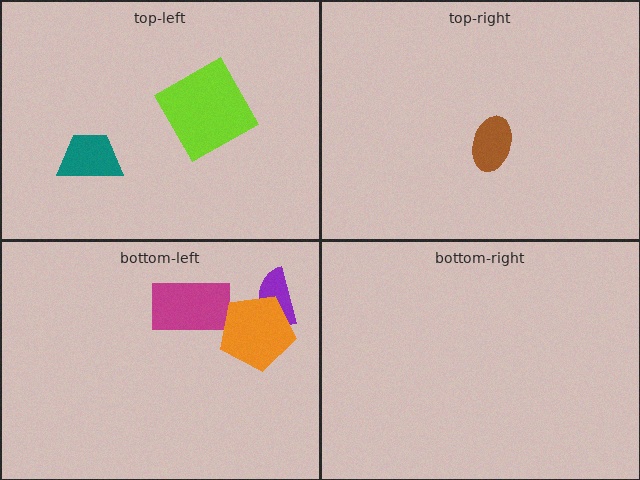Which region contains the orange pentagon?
The bottom-left region.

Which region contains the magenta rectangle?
The bottom-left region.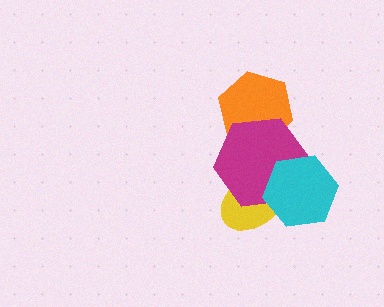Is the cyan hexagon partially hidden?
No, no other shape covers it.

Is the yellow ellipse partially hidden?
Yes, it is partially covered by another shape.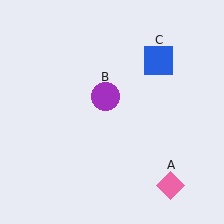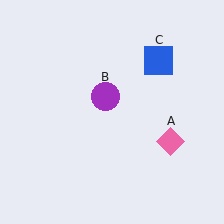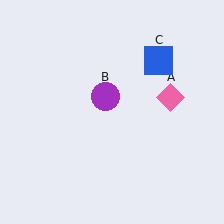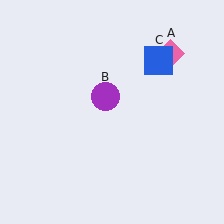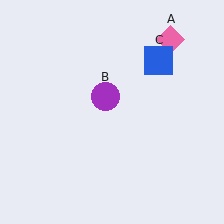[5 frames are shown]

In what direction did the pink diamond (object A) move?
The pink diamond (object A) moved up.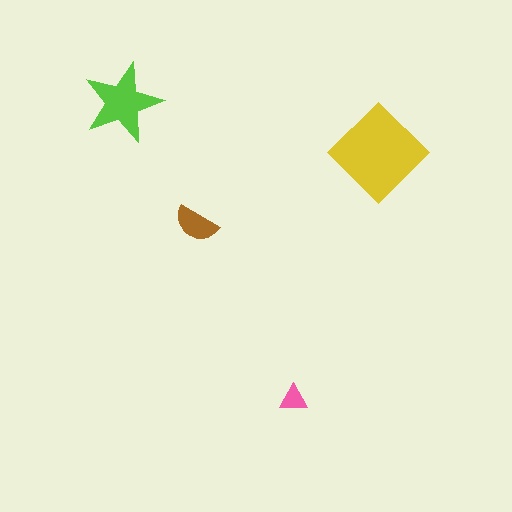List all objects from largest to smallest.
The yellow diamond, the lime star, the brown semicircle, the pink triangle.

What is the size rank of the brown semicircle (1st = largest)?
3rd.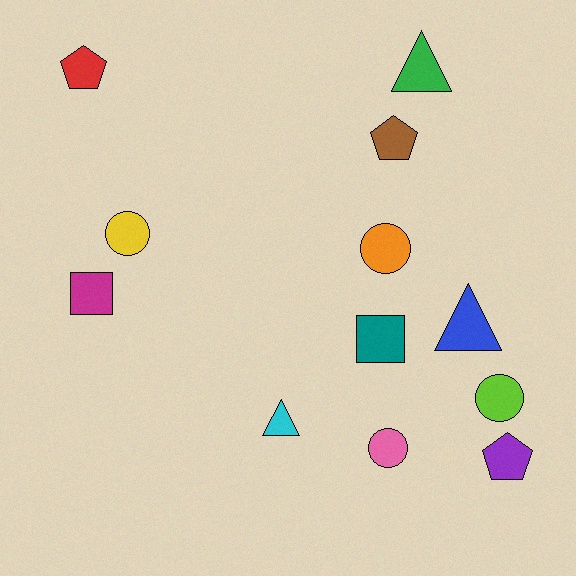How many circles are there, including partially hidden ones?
There are 4 circles.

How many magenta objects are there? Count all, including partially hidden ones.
There is 1 magenta object.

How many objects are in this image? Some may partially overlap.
There are 12 objects.